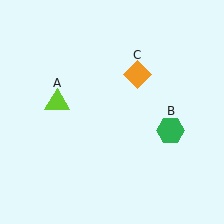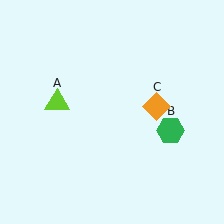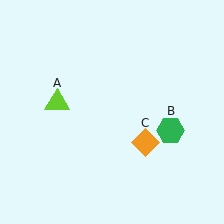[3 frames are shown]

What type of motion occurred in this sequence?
The orange diamond (object C) rotated clockwise around the center of the scene.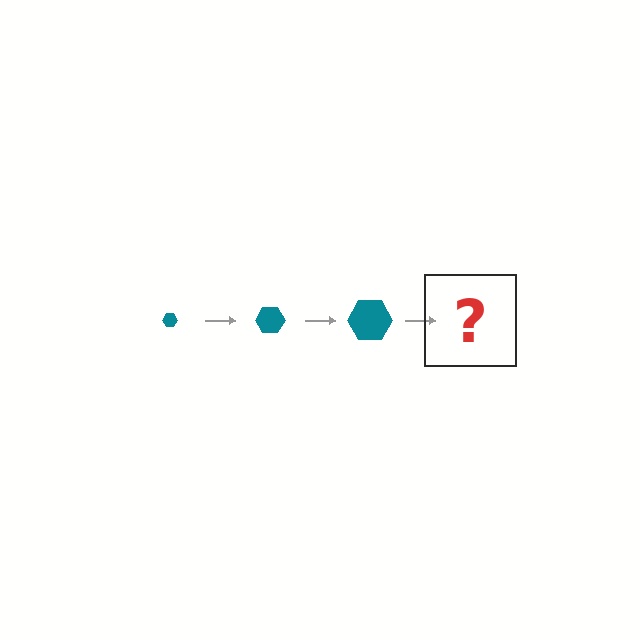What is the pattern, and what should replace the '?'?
The pattern is that the hexagon gets progressively larger each step. The '?' should be a teal hexagon, larger than the previous one.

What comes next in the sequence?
The next element should be a teal hexagon, larger than the previous one.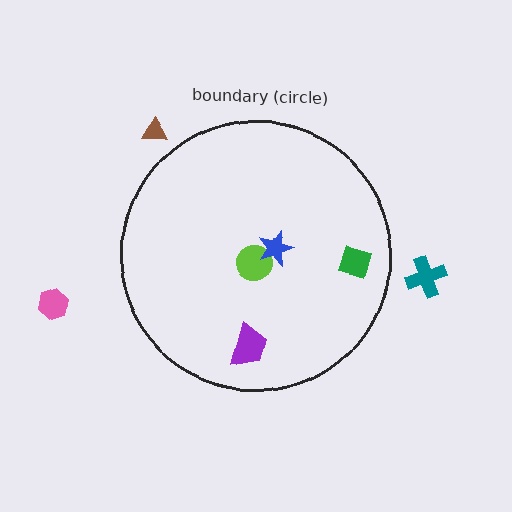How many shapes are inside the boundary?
4 inside, 3 outside.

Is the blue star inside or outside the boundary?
Inside.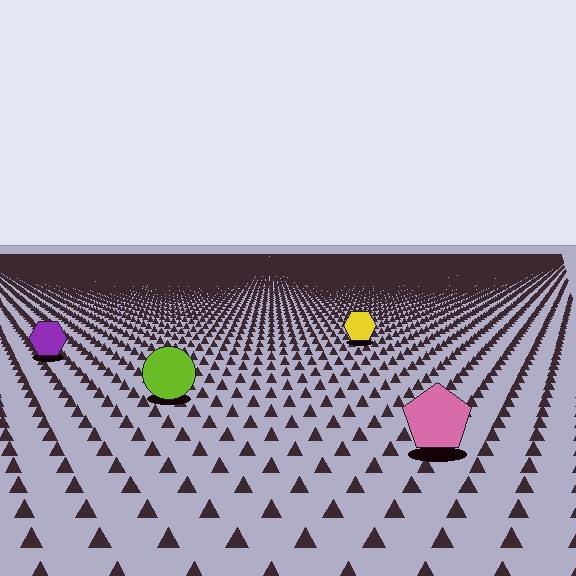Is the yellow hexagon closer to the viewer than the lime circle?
No. The lime circle is closer — you can tell from the texture gradient: the ground texture is coarser near it.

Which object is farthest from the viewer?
The yellow hexagon is farthest from the viewer. It appears smaller and the ground texture around it is denser.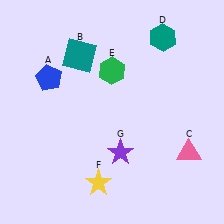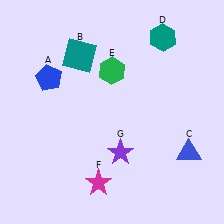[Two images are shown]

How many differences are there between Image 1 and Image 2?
There are 2 differences between the two images.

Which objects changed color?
C changed from pink to blue. F changed from yellow to magenta.